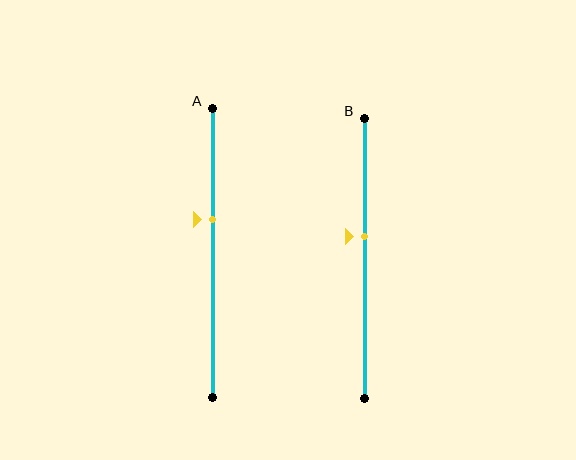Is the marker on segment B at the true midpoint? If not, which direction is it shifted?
No, the marker on segment B is shifted upward by about 8% of the segment length.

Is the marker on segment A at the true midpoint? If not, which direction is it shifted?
No, the marker on segment A is shifted upward by about 12% of the segment length.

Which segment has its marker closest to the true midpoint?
Segment B has its marker closest to the true midpoint.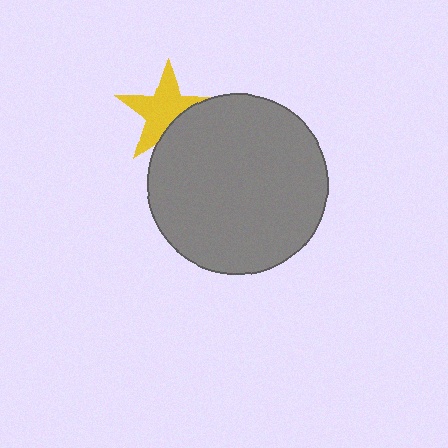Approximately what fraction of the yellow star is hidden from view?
Roughly 31% of the yellow star is hidden behind the gray circle.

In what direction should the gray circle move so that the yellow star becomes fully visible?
The gray circle should move toward the lower-right. That is the shortest direction to clear the overlap and leave the yellow star fully visible.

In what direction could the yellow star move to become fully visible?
The yellow star could move toward the upper-left. That would shift it out from behind the gray circle entirely.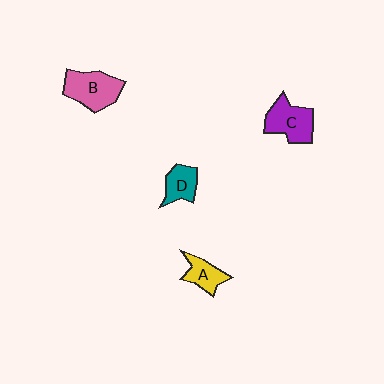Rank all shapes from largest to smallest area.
From largest to smallest: B (pink), C (purple), D (teal), A (yellow).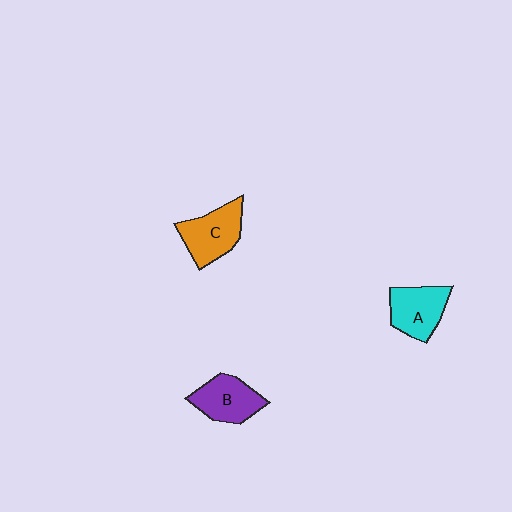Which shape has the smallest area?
Shape B (purple).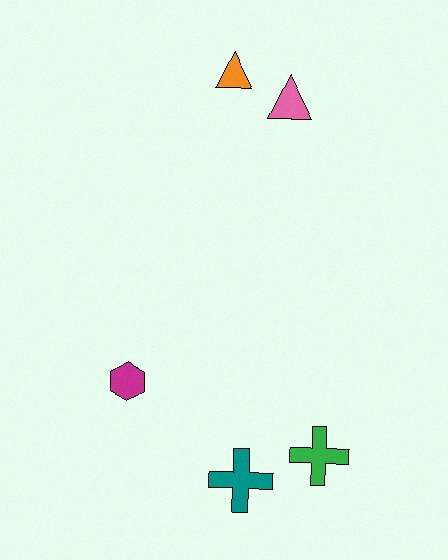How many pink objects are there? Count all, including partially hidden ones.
There is 1 pink object.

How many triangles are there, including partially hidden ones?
There are 2 triangles.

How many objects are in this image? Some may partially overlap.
There are 5 objects.